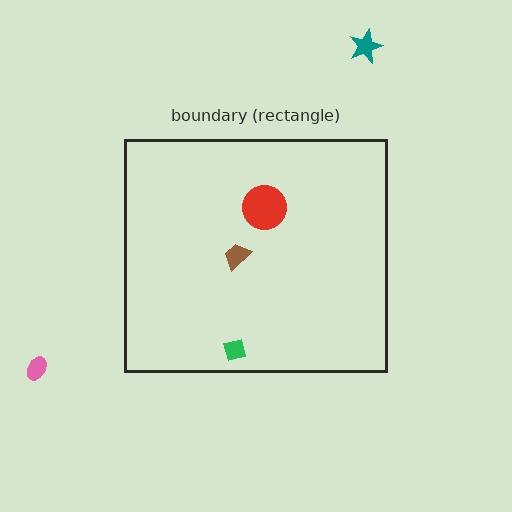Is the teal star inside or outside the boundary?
Outside.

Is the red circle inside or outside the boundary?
Inside.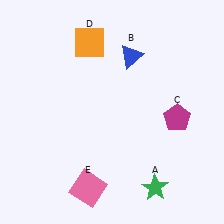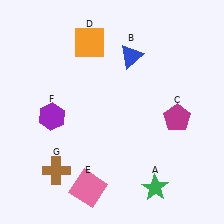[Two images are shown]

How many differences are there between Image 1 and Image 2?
There are 2 differences between the two images.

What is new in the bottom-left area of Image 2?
A brown cross (G) was added in the bottom-left area of Image 2.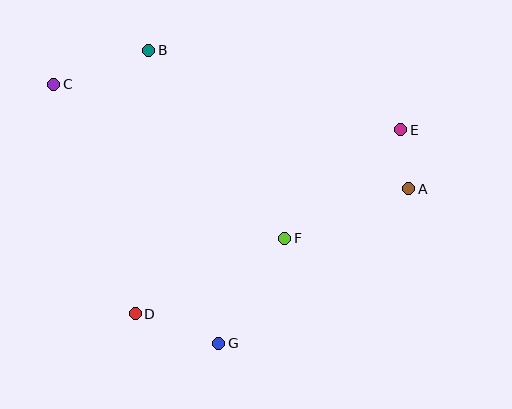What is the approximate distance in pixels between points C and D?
The distance between C and D is approximately 244 pixels.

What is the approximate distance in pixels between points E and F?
The distance between E and F is approximately 159 pixels.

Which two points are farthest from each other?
Points A and C are farthest from each other.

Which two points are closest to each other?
Points A and E are closest to each other.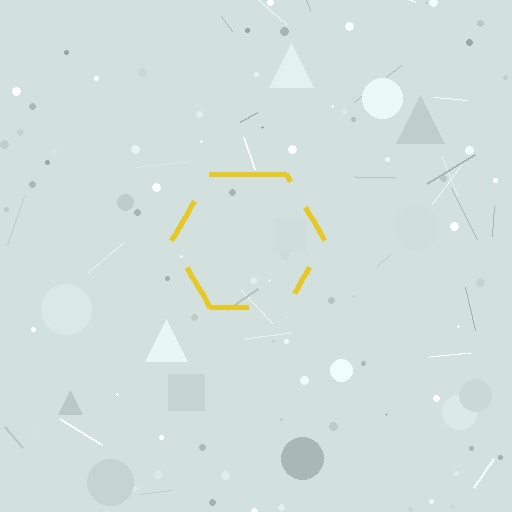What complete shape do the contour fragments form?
The contour fragments form a hexagon.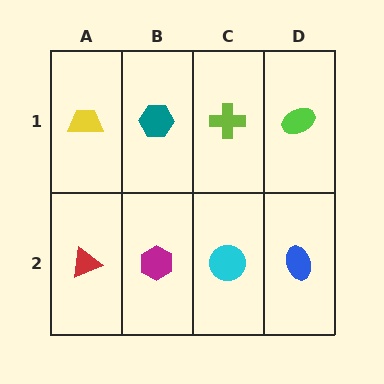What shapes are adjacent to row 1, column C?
A cyan circle (row 2, column C), a teal hexagon (row 1, column B), a lime ellipse (row 1, column D).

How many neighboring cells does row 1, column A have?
2.